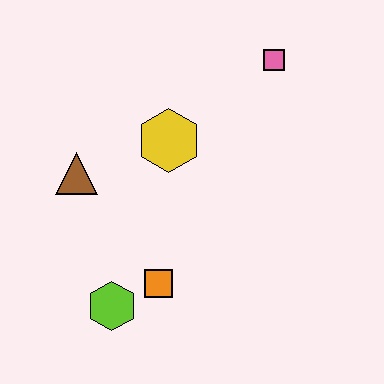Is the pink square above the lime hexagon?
Yes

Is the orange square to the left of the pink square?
Yes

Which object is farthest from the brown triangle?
The pink square is farthest from the brown triangle.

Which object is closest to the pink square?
The yellow hexagon is closest to the pink square.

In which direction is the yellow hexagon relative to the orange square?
The yellow hexagon is above the orange square.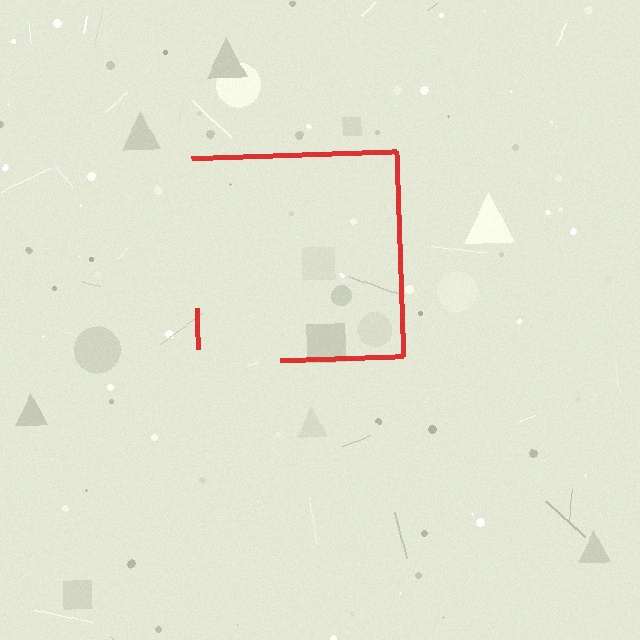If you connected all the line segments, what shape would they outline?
They would outline a square.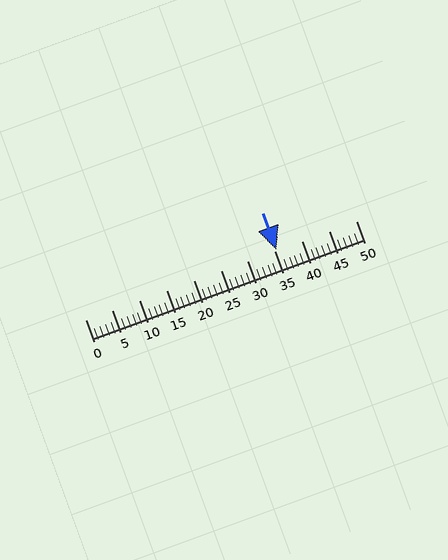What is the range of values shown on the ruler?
The ruler shows values from 0 to 50.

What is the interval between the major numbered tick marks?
The major tick marks are spaced 5 units apart.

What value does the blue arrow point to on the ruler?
The blue arrow points to approximately 35.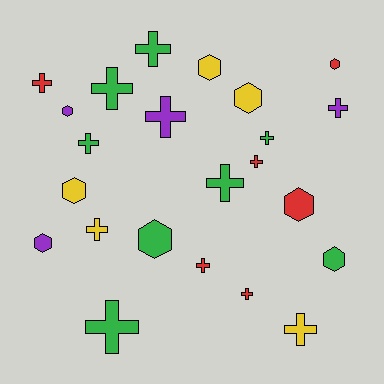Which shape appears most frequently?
Cross, with 14 objects.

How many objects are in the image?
There are 23 objects.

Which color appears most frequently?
Green, with 8 objects.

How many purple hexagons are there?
There are 2 purple hexagons.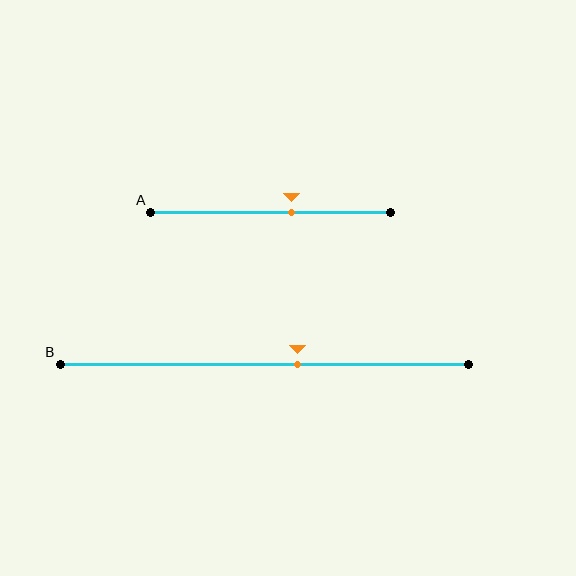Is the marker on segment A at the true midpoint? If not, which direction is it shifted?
No, the marker on segment A is shifted to the right by about 9% of the segment length.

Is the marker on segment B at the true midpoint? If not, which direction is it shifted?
No, the marker on segment B is shifted to the right by about 8% of the segment length.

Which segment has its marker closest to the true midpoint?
Segment B has its marker closest to the true midpoint.